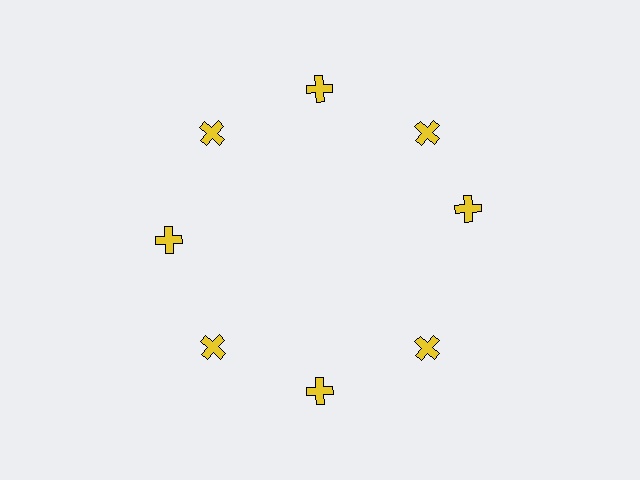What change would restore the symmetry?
The symmetry would be restored by rotating it back into even spacing with its neighbors so that all 8 crosses sit at equal angles and equal distance from the center.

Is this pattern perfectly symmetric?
No. The 8 yellow crosses are arranged in a ring, but one element near the 3 o'clock position is rotated out of alignment along the ring, breaking the 8-fold rotational symmetry.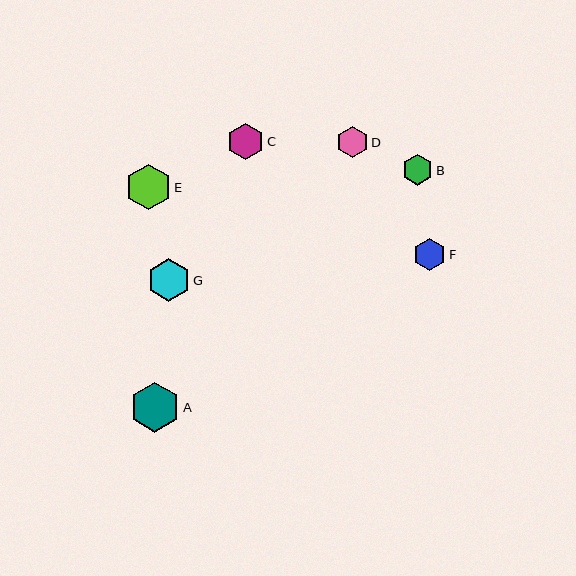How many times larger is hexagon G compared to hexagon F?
Hexagon G is approximately 1.3 times the size of hexagon F.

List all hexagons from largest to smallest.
From largest to smallest: A, E, G, C, F, D, B.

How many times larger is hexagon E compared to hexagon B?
Hexagon E is approximately 1.5 times the size of hexagon B.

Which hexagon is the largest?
Hexagon A is the largest with a size of approximately 50 pixels.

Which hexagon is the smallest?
Hexagon B is the smallest with a size of approximately 31 pixels.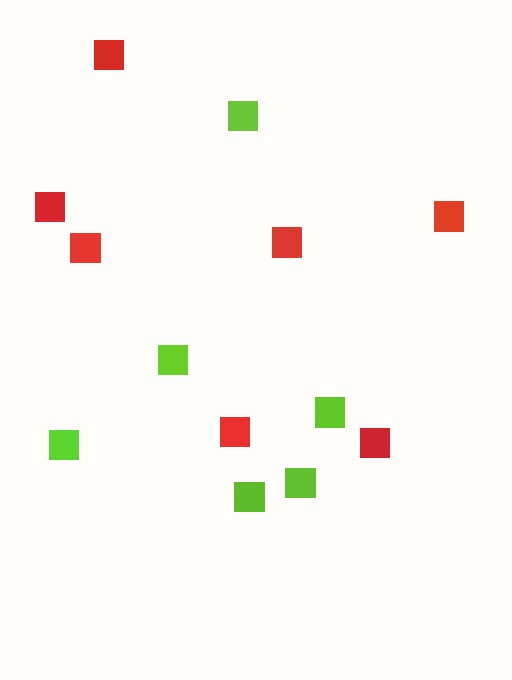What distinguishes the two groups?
There are 2 groups: one group of lime squares (6) and one group of red squares (7).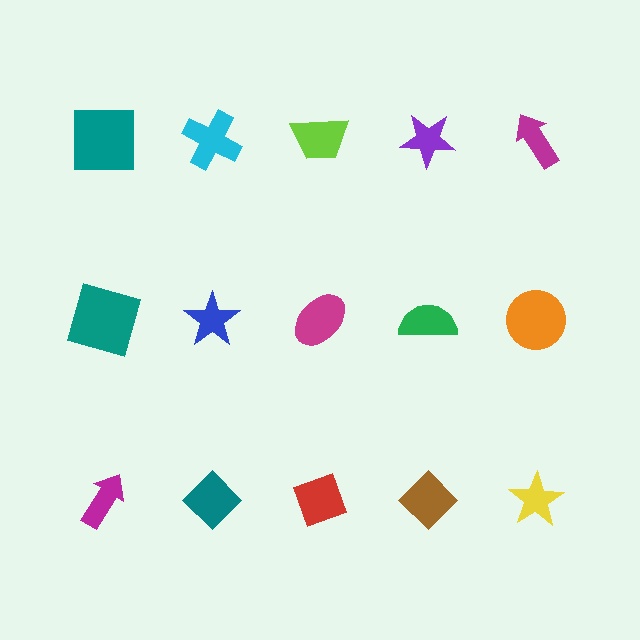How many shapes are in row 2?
5 shapes.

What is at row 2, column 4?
A green semicircle.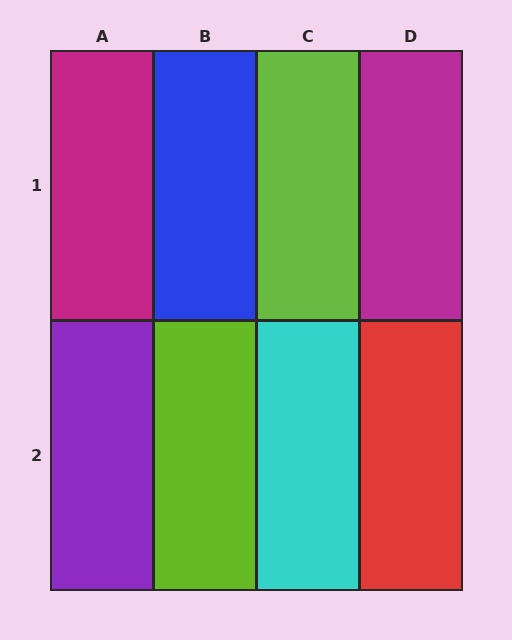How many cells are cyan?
1 cell is cyan.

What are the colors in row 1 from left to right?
Magenta, blue, lime, magenta.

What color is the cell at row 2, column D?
Red.